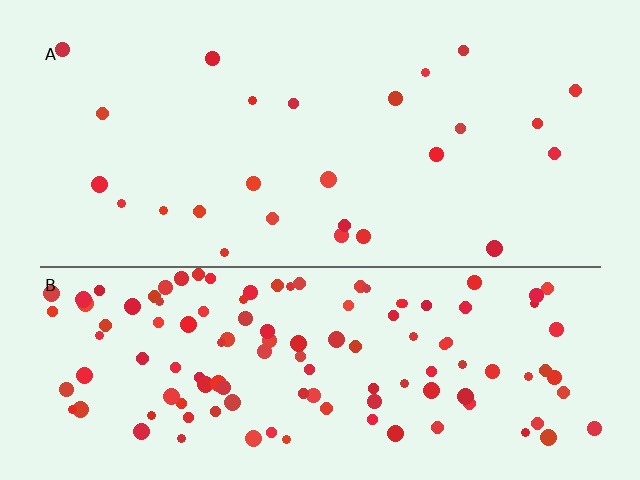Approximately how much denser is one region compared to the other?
Approximately 4.9× — region B over region A.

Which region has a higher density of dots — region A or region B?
B (the bottom).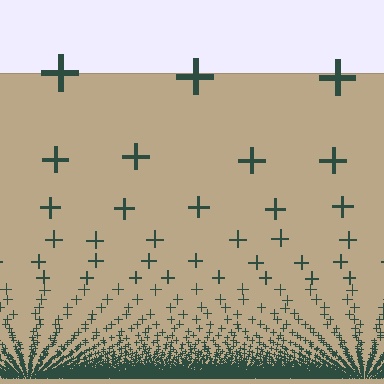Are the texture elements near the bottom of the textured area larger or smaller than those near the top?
Smaller. The gradient is inverted — elements near the bottom are smaller and denser.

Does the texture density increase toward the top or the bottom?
Density increases toward the bottom.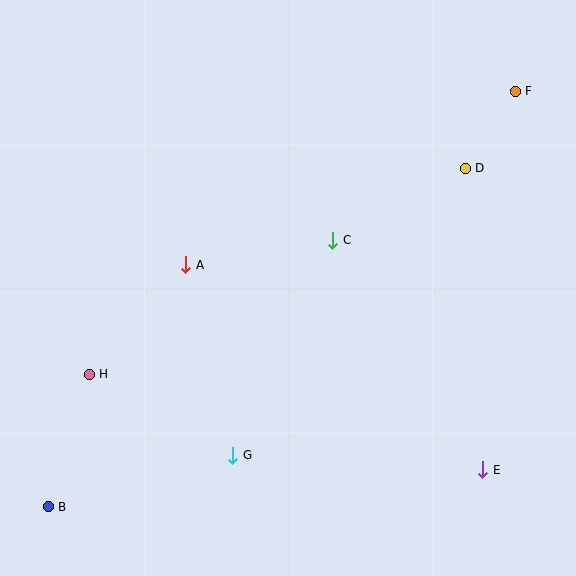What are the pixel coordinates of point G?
Point G is at (233, 455).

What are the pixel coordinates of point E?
Point E is at (483, 470).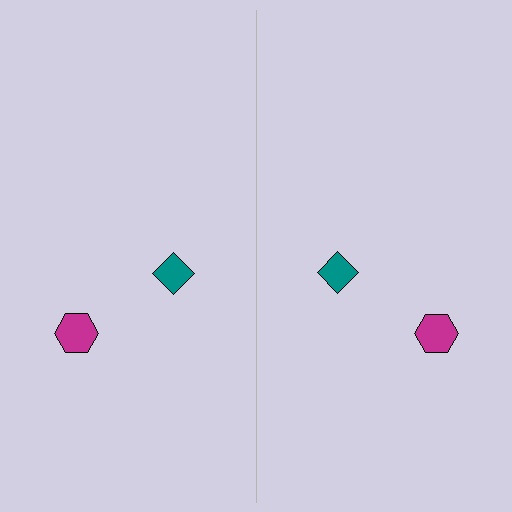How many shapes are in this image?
There are 4 shapes in this image.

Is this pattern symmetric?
Yes, this pattern has bilateral (reflection) symmetry.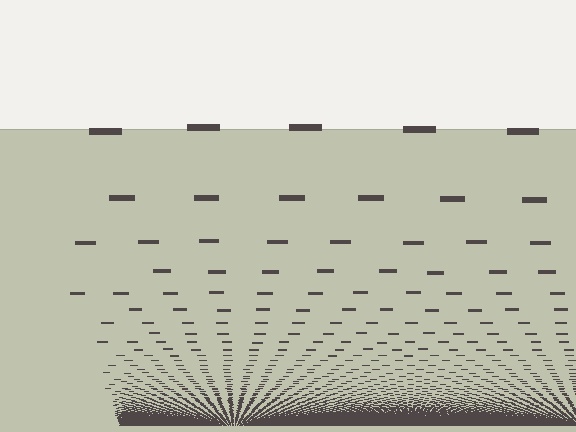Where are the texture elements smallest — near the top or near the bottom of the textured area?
Near the bottom.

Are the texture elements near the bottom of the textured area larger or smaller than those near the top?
Smaller. The gradient is inverted — elements near the bottom are smaller and denser.